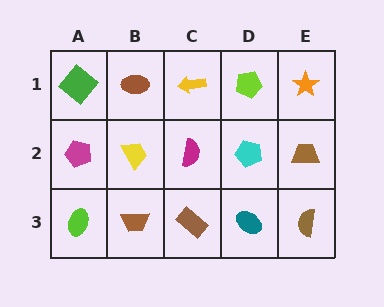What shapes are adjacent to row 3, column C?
A magenta semicircle (row 2, column C), a brown trapezoid (row 3, column B), a teal ellipse (row 3, column D).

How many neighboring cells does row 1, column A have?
2.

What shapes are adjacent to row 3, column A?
A magenta pentagon (row 2, column A), a brown trapezoid (row 3, column B).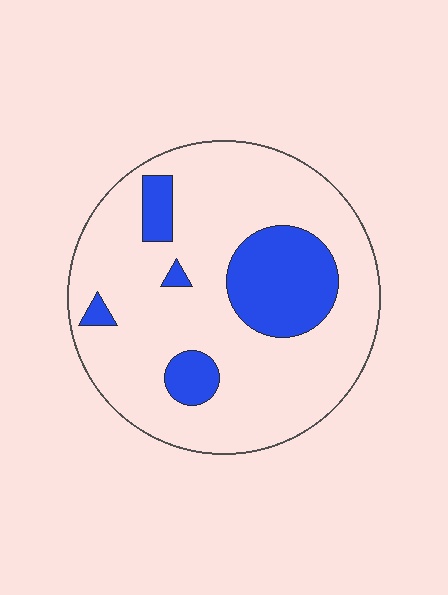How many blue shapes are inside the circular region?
5.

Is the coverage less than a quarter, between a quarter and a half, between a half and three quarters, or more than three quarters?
Less than a quarter.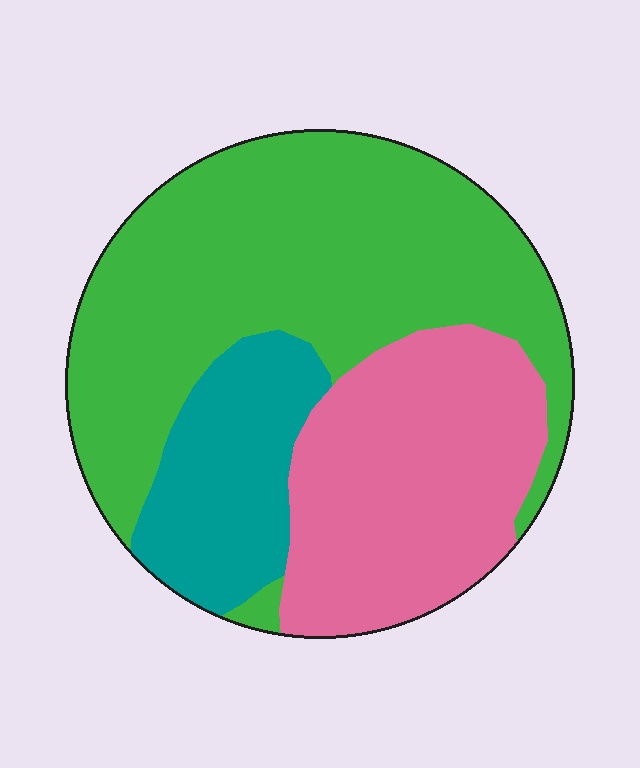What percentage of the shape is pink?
Pink takes up about one third (1/3) of the shape.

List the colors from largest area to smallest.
From largest to smallest: green, pink, teal.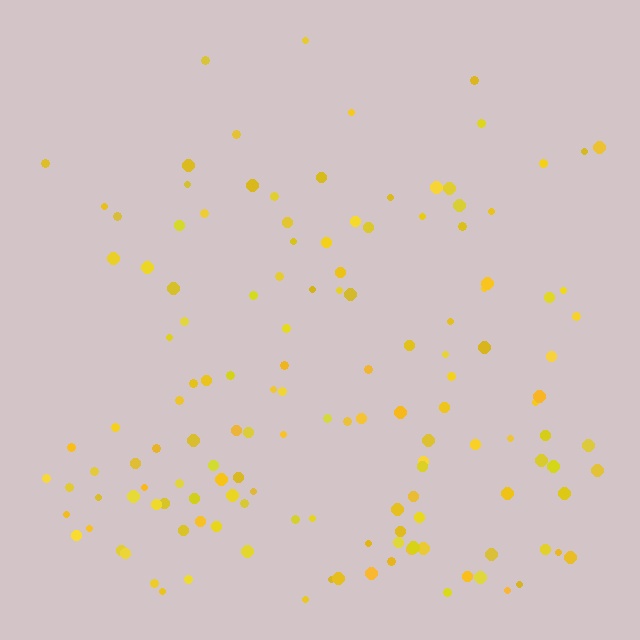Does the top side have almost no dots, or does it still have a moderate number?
Still a moderate number, just noticeably fewer than the bottom.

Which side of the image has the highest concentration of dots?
The bottom.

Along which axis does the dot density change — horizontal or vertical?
Vertical.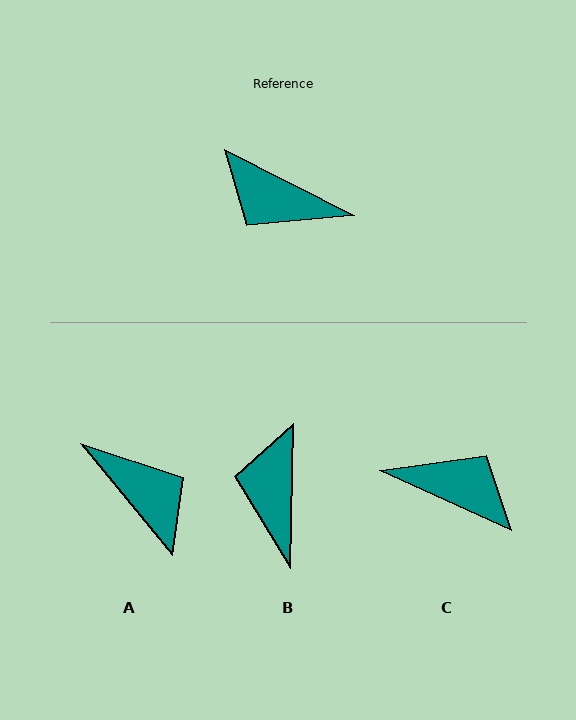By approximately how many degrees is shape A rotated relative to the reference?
Approximately 156 degrees counter-clockwise.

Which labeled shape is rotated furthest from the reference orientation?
C, about 177 degrees away.